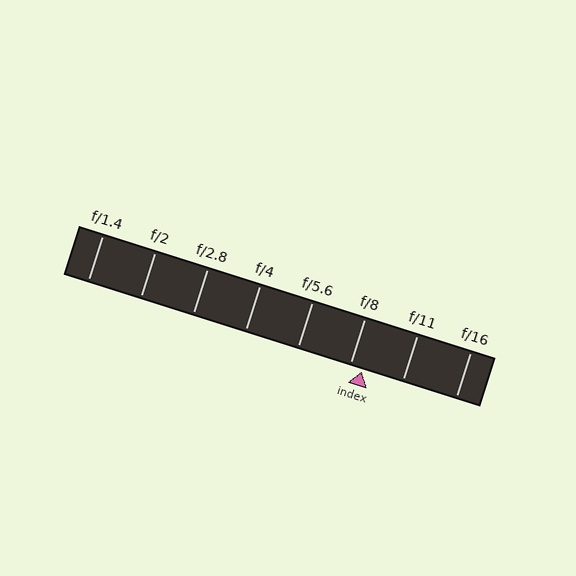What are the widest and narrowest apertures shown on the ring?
The widest aperture shown is f/1.4 and the narrowest is f/16.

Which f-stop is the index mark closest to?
The index mark is closest to f/8.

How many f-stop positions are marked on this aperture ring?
There are 8 f-stop positions marked.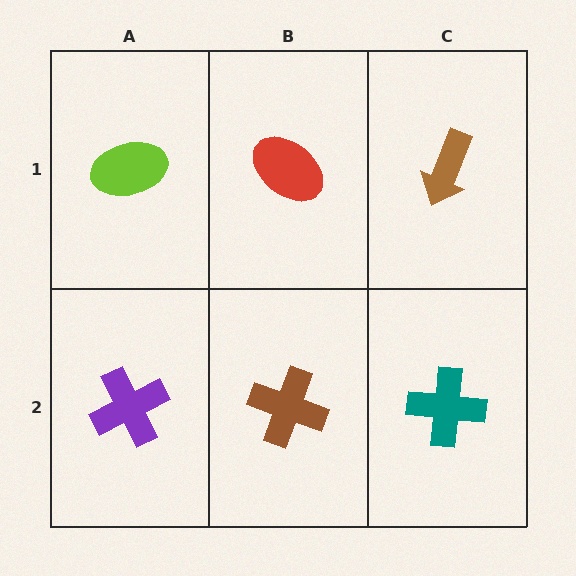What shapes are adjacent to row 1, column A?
A purple cross (row 2, column A), a red ellipse (row 1, column B).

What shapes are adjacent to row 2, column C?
A brown arrow (row 1, column C), a brown cross (row 2, column B).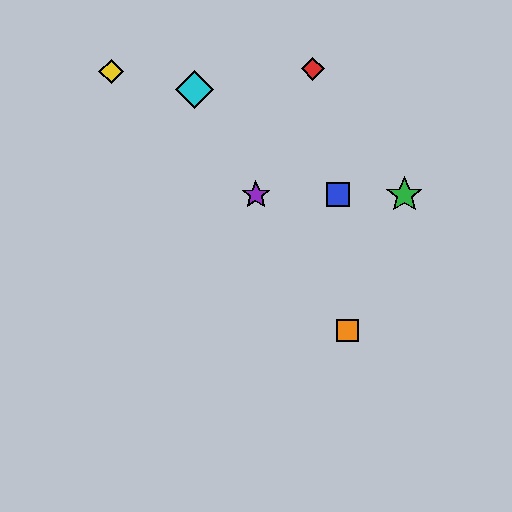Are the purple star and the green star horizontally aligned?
Yes, both are at y≈195.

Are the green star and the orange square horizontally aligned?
No, the green star is at y≈195 and the orange square is at y≈330.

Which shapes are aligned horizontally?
The blue square, the green star, the purple star are aligned horizontally.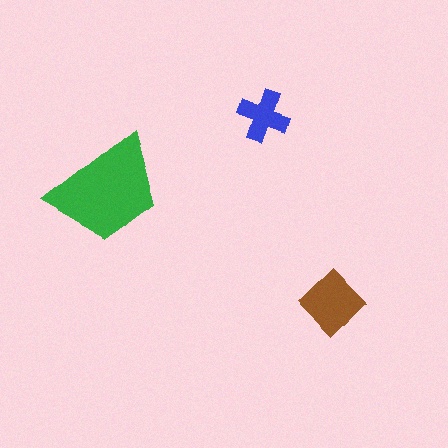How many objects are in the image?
There are 3 objects in the image.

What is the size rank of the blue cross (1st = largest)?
3rd.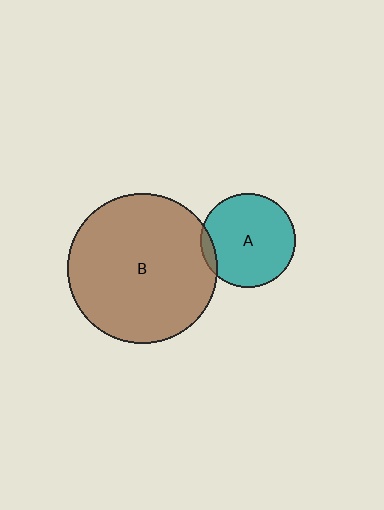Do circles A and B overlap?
Yes.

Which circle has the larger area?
Circle B (brown).